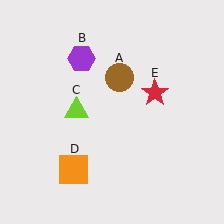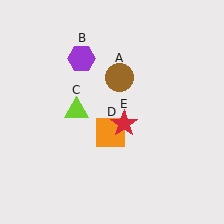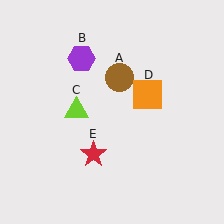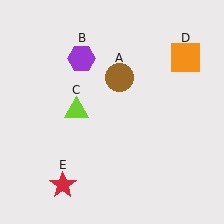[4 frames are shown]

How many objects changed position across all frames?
2 objects changed position: orange square (object D), red star (object E).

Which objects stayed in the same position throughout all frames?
Brown circle (object A) and purple hexagon (object B) and lime triangle (object C) remained stationary.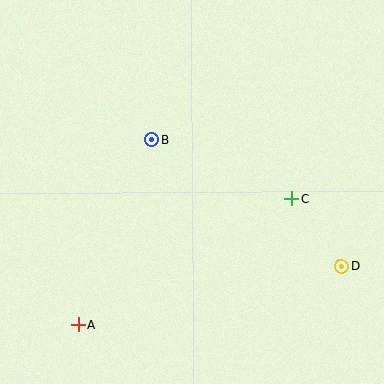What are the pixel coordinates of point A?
Point A is at (78, 324).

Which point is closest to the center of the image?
Point B at (151, 140) is closest to the center.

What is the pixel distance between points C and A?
The distance between C and A is 247 pixels.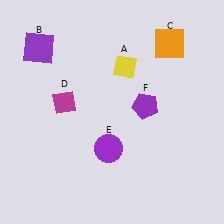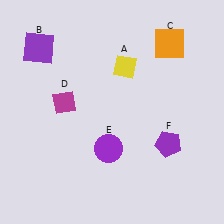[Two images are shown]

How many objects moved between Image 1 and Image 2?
1 object moved between the two images.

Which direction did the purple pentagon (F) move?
The purple pentagon (F) moved down.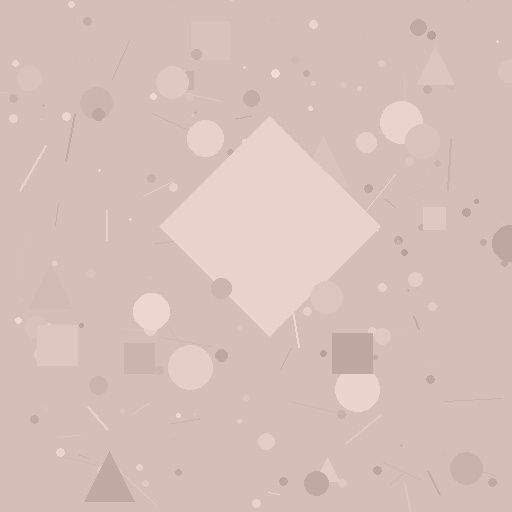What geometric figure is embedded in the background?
A diamond is embedded in the background.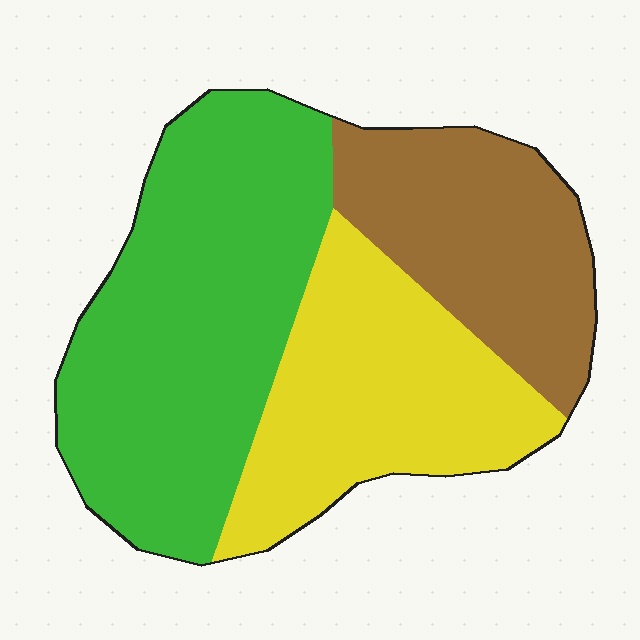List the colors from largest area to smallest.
From largest to smallest: green, yellow, brown.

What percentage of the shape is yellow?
Yellow takes up about one third (1/3) of the shape.